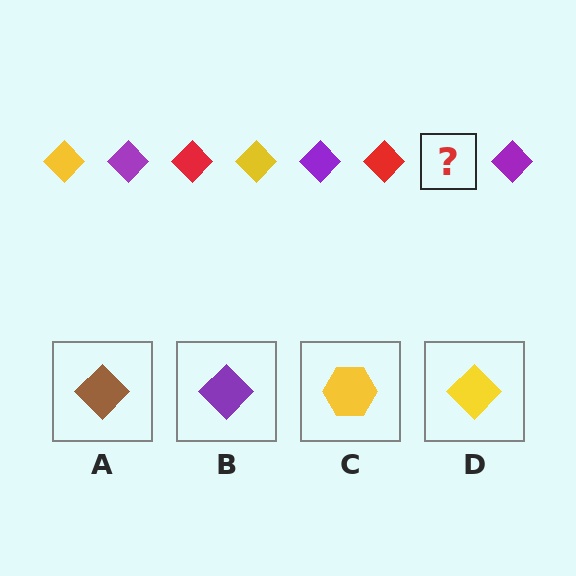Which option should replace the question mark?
Option D.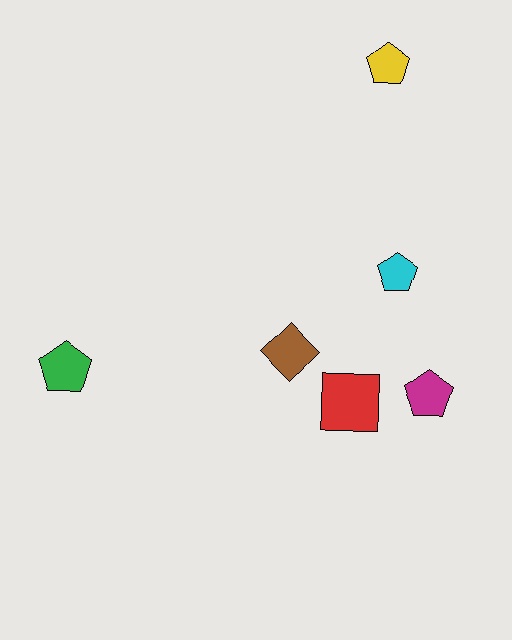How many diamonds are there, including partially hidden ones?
There is 1 diamond.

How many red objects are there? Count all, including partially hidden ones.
There is 1 red object.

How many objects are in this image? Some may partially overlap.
There are 6 objects.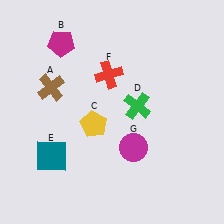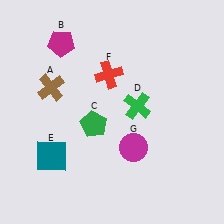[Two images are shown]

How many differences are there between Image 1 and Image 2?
There is 1 difference between the two images.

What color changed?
The pentagon (C) changed from yellow in Image 1 to green in Image 2.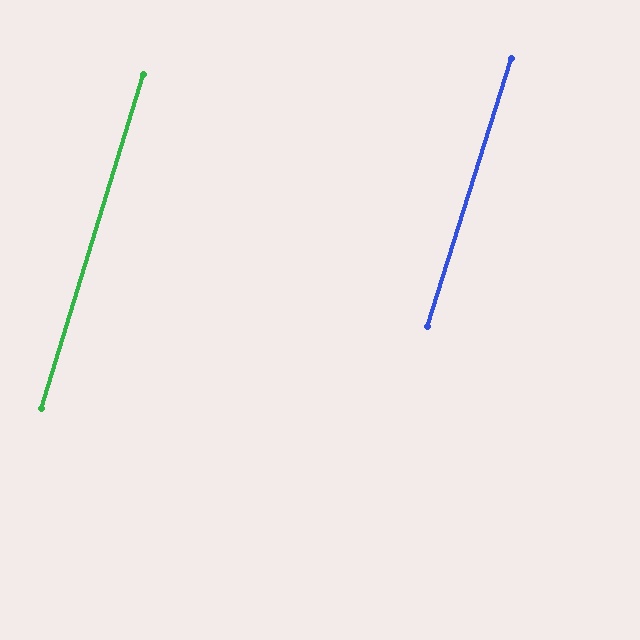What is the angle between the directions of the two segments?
Approximately 0 degrees.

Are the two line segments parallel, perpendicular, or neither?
Parallel — their directions differ by only 0.3°.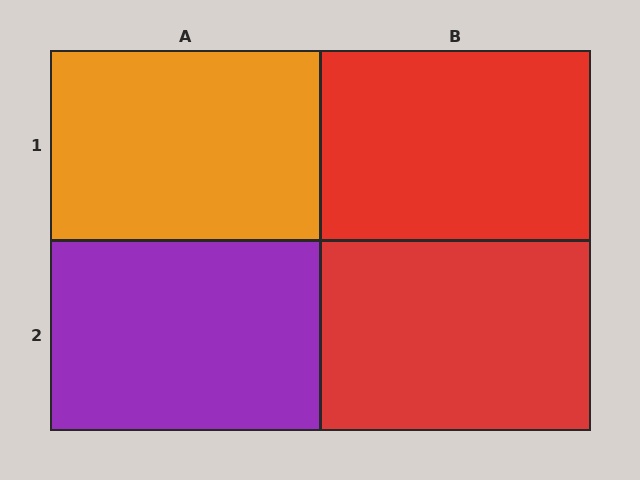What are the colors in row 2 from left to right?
Purple, red.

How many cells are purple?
1 cell is purple.